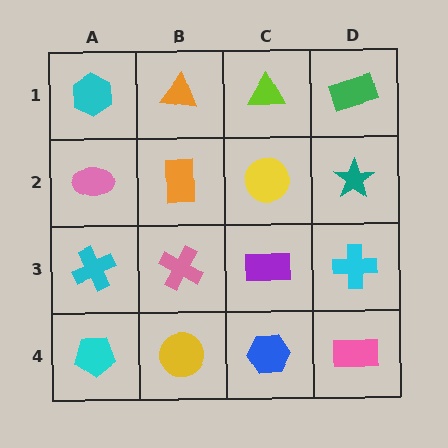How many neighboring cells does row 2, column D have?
3.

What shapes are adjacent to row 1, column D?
A teal star (row 2, column D), a lime triangle (row 1, column C).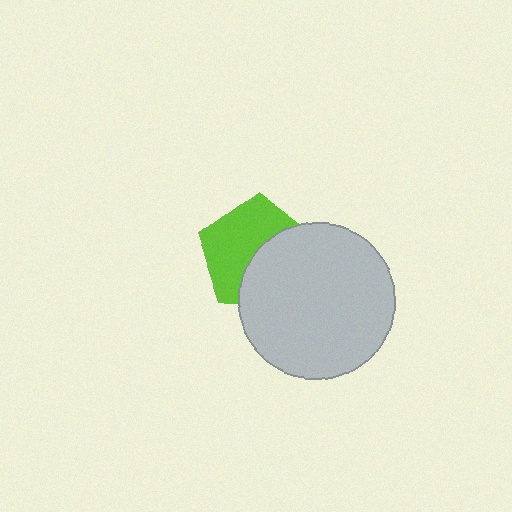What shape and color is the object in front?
The object in front is a light gray circle.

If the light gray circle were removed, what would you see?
You would see the complete lime pentagon.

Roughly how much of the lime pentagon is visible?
About half of it is visible (roughly 54%).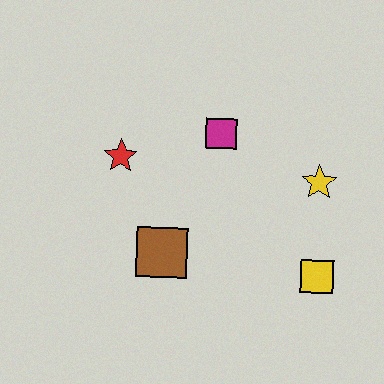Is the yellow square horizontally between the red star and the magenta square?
No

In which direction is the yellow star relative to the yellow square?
The yellow star is above the yellow square.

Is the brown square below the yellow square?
No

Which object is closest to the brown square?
The red star is closest to the brown square.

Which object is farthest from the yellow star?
The red star is farthest from the yellow star.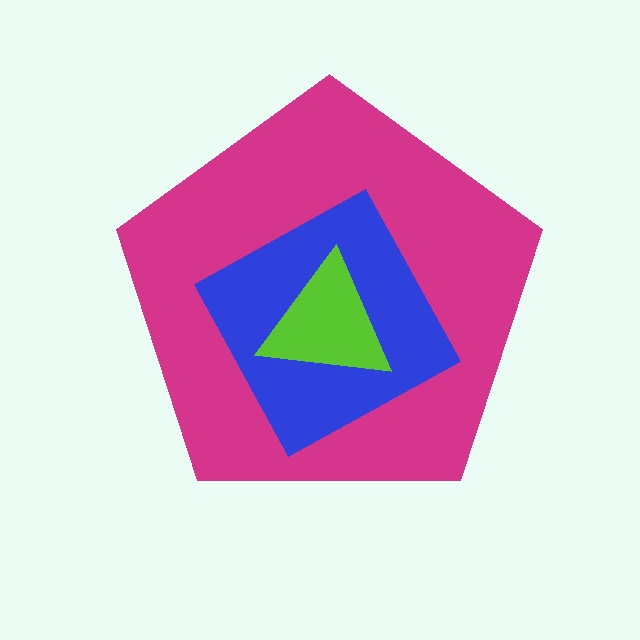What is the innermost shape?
The lime triangle.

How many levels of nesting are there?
3.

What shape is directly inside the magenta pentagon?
The blue square.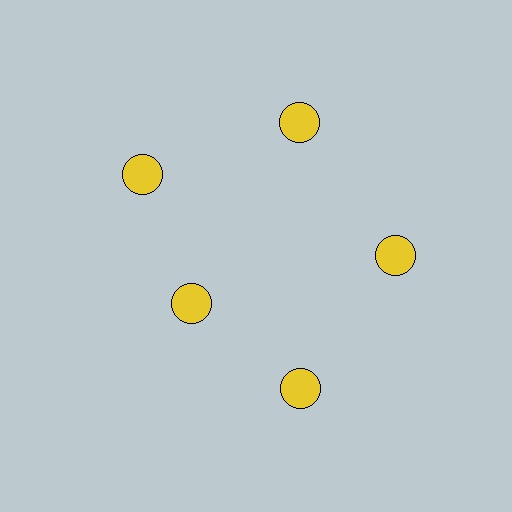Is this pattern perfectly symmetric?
No. The 5 yellow circles are arranged in a ring, but one element near the 8 o'clock position is pulled inward toward the center, breaking the 5-fold rotational symmetry.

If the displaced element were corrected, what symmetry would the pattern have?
It would have 5-fold rotational symmetry — the pattern would map onto itself every 72 degrees.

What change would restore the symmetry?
The symmetry would be restored by moving it outward, back onto the ring so that all 5 circles sit at equal angles and equal distance from the center.